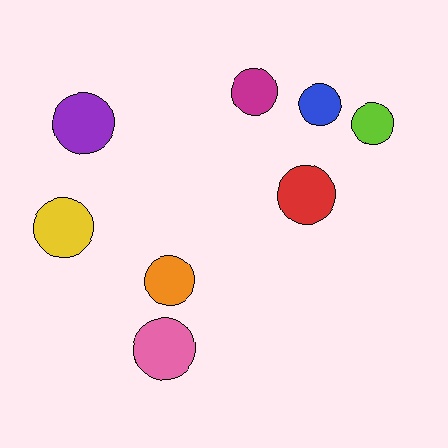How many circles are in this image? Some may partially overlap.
There are 8 circles.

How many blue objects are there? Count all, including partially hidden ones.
There is 1 blue object.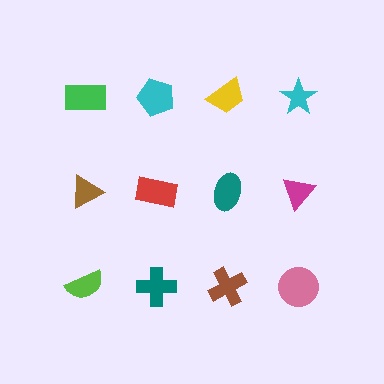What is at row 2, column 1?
A brown triangle.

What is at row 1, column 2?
A cyan pentagon.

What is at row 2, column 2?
A red rectangle.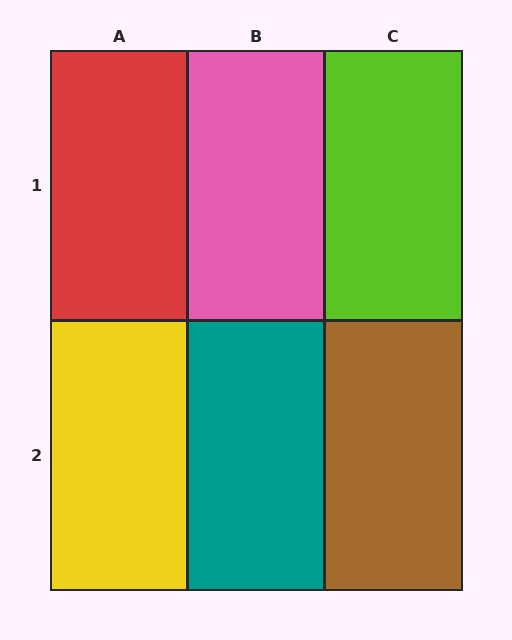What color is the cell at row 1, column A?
Red.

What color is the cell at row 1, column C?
Lime.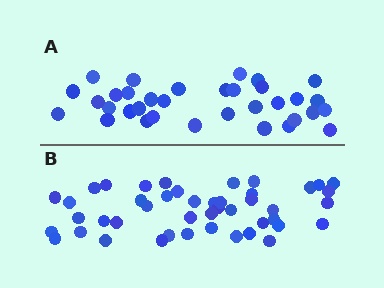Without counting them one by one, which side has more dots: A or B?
Region B (the bottom region) has more dots.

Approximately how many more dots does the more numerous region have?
Region B has roughly 12 or so more dots than region A.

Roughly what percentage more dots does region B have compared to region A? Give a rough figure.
About 30% more.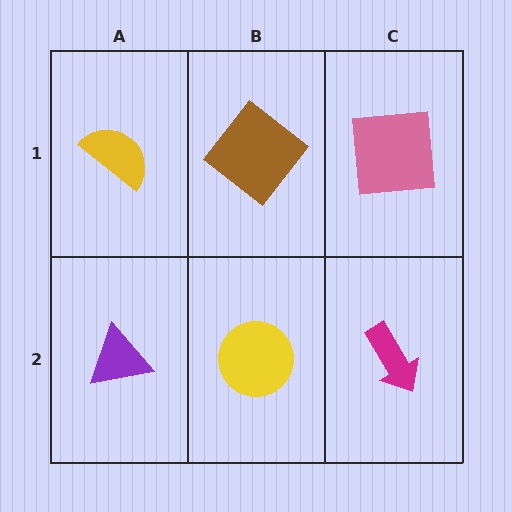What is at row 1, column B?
A brown diamond.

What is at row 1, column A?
A yellow semicircle.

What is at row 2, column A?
A purple triangle.